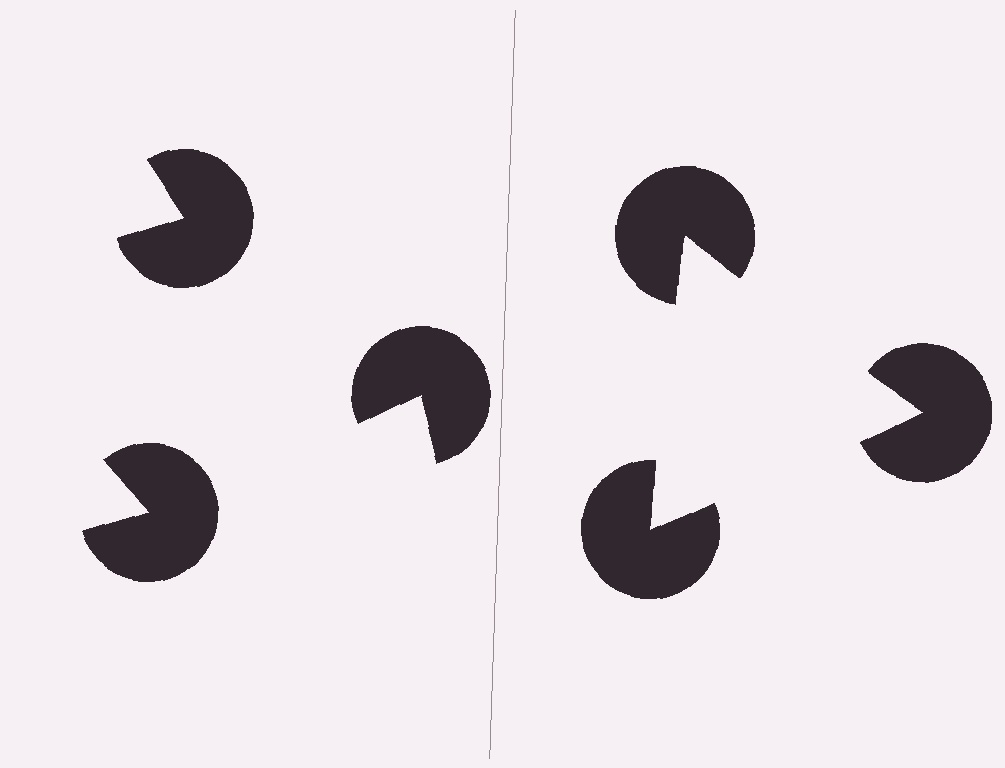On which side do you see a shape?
An illusory triangle appears on the right side. On the left side the wedge cuts are rotated, so no coherent shape forms.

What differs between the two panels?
The pac-man discs are positioned identically on both sides; only the wedge orientations differ. On the right they align to a triangle; on the left they are misaligned.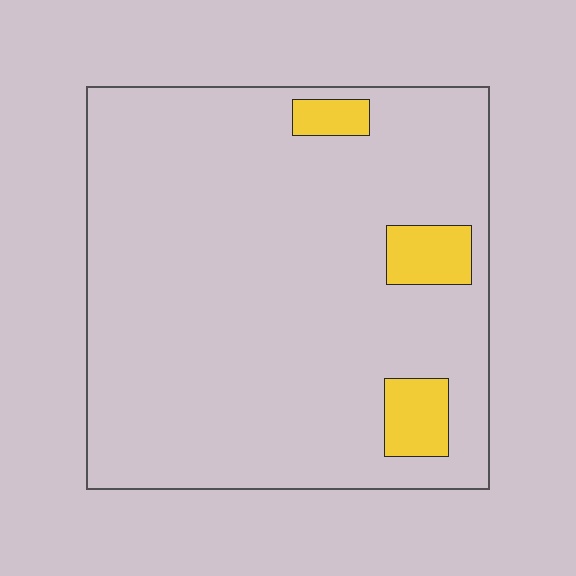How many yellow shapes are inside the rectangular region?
3.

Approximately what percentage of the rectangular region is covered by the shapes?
Approximately 10%.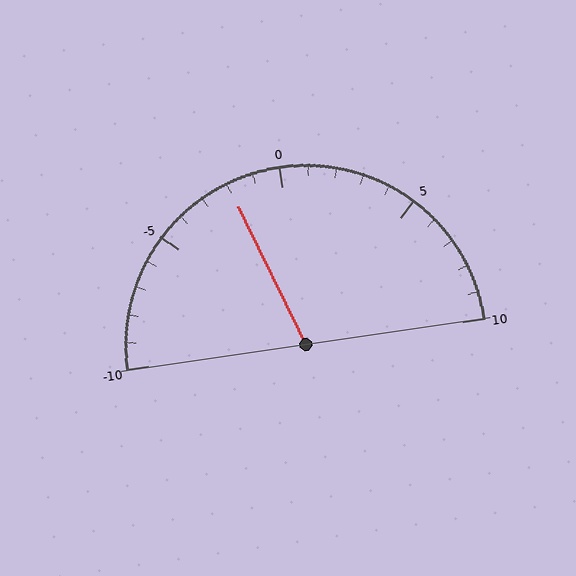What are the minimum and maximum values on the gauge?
The gauge ranges from -10 to 10.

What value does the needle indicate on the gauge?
The needle indicates approximately -2.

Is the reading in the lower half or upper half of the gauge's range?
The reading is in the lower half of the range (-10 to 10).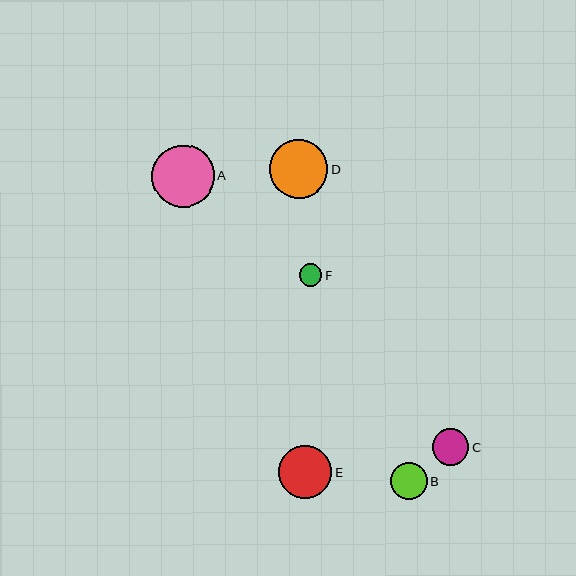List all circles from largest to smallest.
From largest to smallest: A, D, E, B, C, F.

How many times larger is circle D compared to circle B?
Circle D is approximately 1.6 times the size of circle B.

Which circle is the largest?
Circle A is the largest with a size of approximately 63 pixels.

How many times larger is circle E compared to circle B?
Circle E is approximately 1.4 times the size of circle B.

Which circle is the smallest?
Circle F is the smallest with a size of approximately 23 pixels.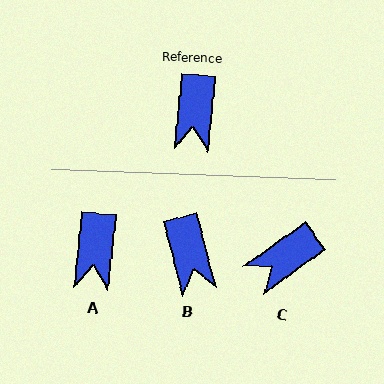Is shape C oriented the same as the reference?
No, it is off by about 48 degrees.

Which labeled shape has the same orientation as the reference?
A.